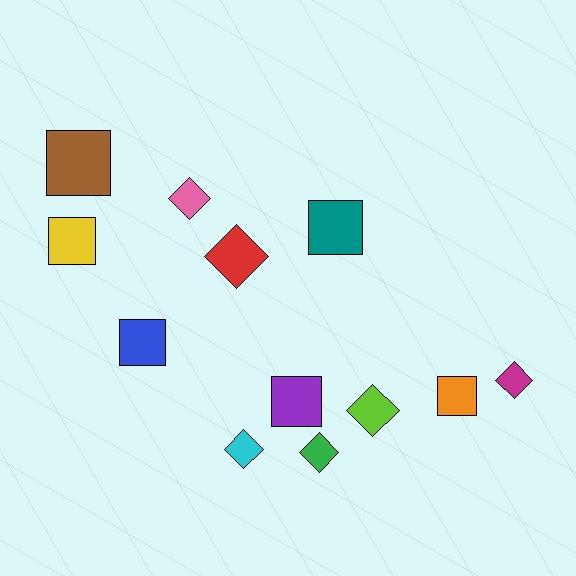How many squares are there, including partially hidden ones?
There are 6 squares.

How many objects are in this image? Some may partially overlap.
There are 12 objects.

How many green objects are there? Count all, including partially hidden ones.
There is 1 green object.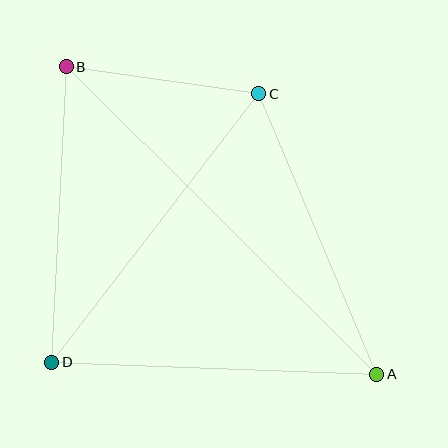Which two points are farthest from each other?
Points A and B are farthest from each other.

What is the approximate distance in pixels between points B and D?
The distance between B and D is approximately 296 pixels.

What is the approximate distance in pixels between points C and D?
The distance between C and D is approximately 339 pixels.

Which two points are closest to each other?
Points B and C are closest to each other.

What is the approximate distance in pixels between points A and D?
The distance between A and D is approximately 325 pixels.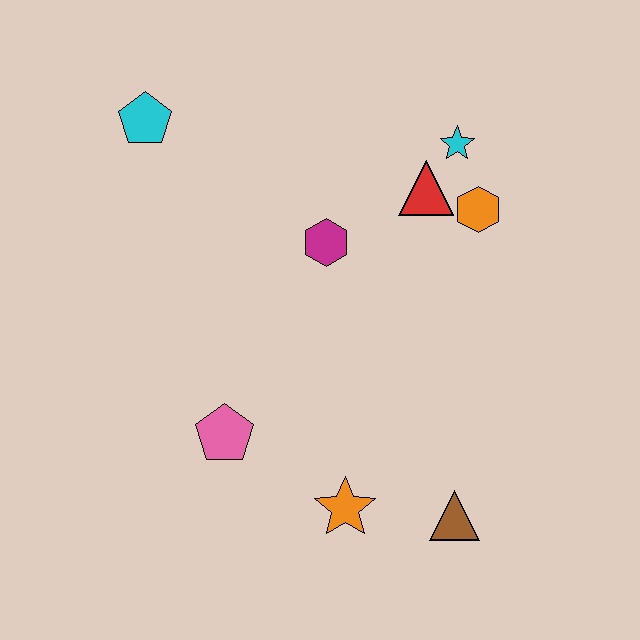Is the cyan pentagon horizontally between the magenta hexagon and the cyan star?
No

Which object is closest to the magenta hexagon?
The red triangle is closest to the magenta hexagon.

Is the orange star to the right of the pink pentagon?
Yes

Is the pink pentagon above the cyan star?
No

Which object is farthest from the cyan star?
The orange star is farthest from the cyan star.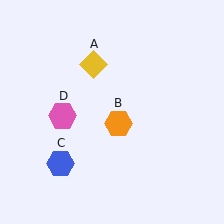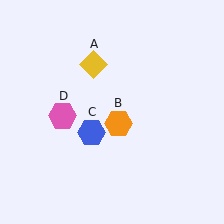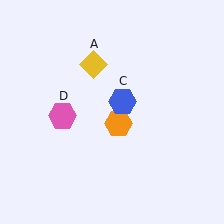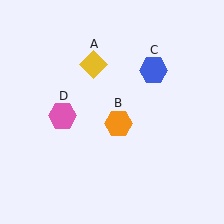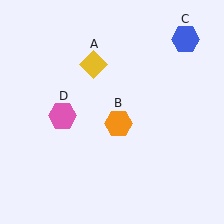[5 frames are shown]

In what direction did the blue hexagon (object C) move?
The blue hexagon (object C) moved up and to the right.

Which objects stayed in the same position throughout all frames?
Yellow diamond (object A) and orange hexagon (object B) and pink hexagon (object D) remained stationary.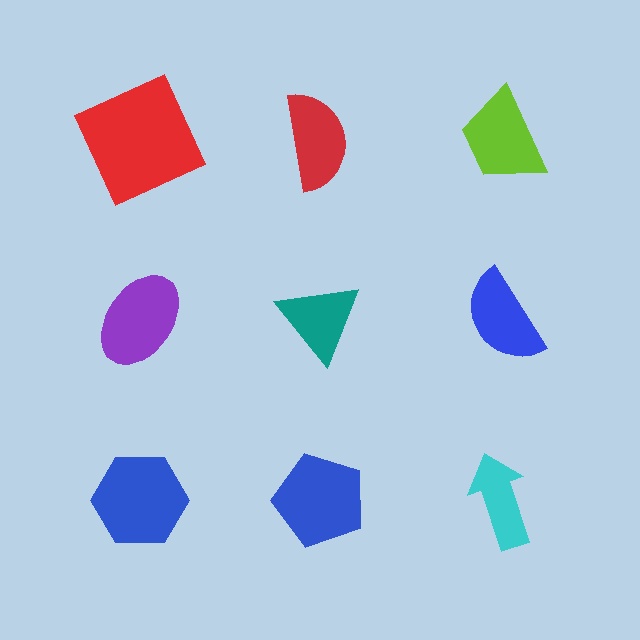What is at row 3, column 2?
A blue pentagon.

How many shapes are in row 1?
3 shapes.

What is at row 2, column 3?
A blue semicircle.